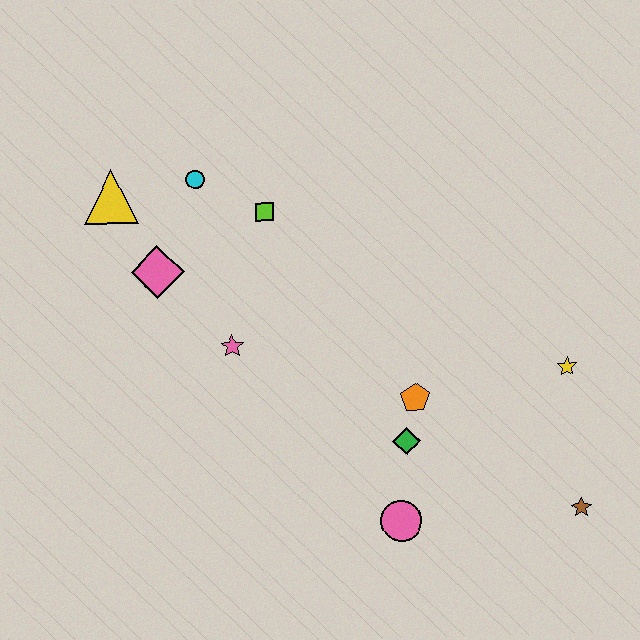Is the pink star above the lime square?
No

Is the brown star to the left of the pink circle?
No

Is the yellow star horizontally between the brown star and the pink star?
Yes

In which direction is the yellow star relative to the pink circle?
The yellow star is to the right of the pink circle.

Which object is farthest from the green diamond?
The yellow triangle is farthest from the green diamond.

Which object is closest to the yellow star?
The brown star is closest to the yellow star.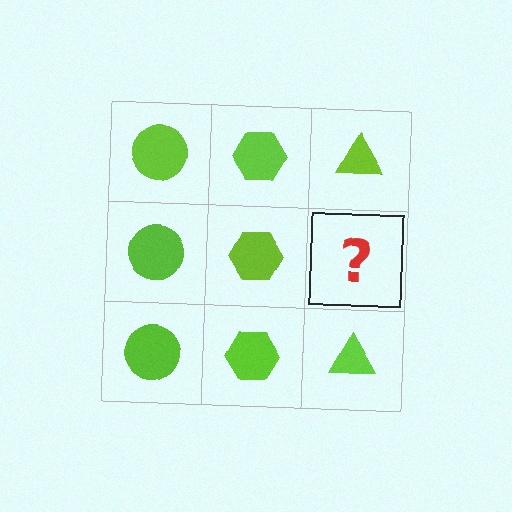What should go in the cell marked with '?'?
The missing cell should contain a lime triangle.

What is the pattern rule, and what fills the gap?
The rule is that each column has a consistent shape. The gap should be filled with a lime triangle.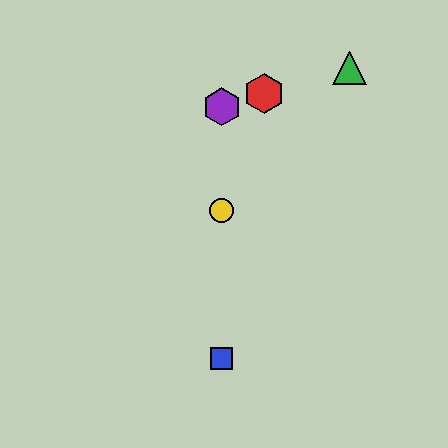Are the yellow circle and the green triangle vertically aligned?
No, the yellow circle is at x≈222 and the green triangle is at x≈350.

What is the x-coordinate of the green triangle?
The green triangle is at x≈350.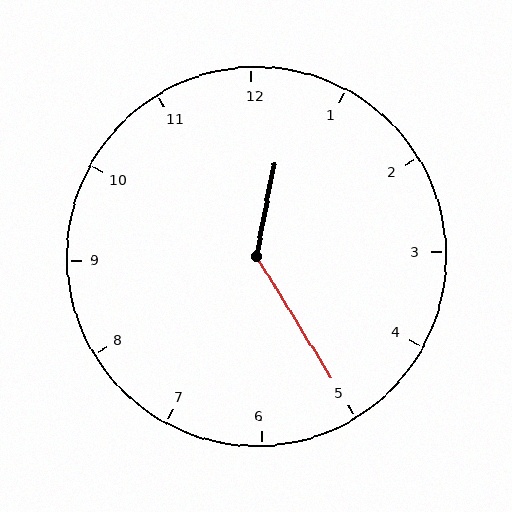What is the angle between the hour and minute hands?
Approximately 138 degrees.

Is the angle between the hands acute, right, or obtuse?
It is obtuse.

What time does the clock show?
12:25.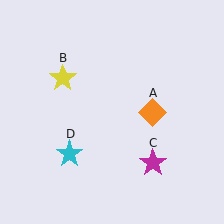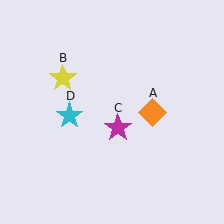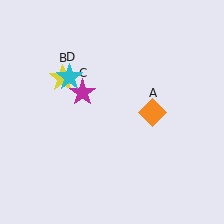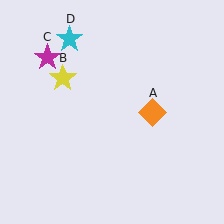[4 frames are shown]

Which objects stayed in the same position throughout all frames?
Orange diamond (object A) and yellow star (object B) remained stationary.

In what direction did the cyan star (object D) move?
The cyan star (object D) moved up.